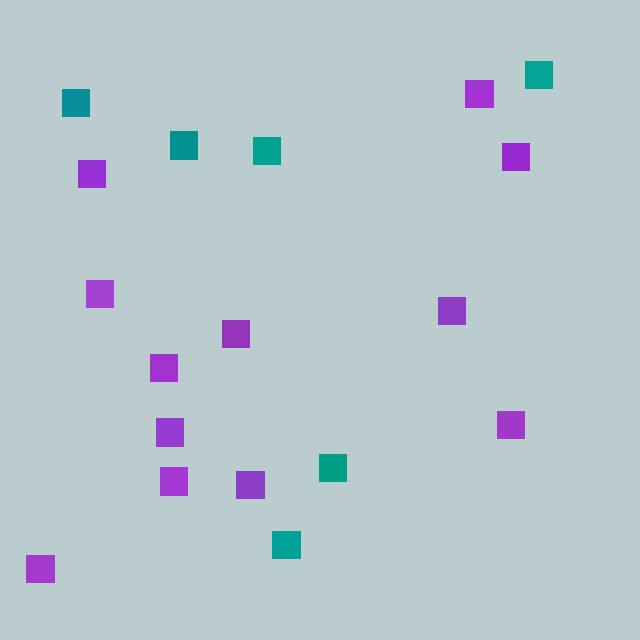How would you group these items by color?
There are 2 groups: one group of purple squares (12) and one group of teal squares (6).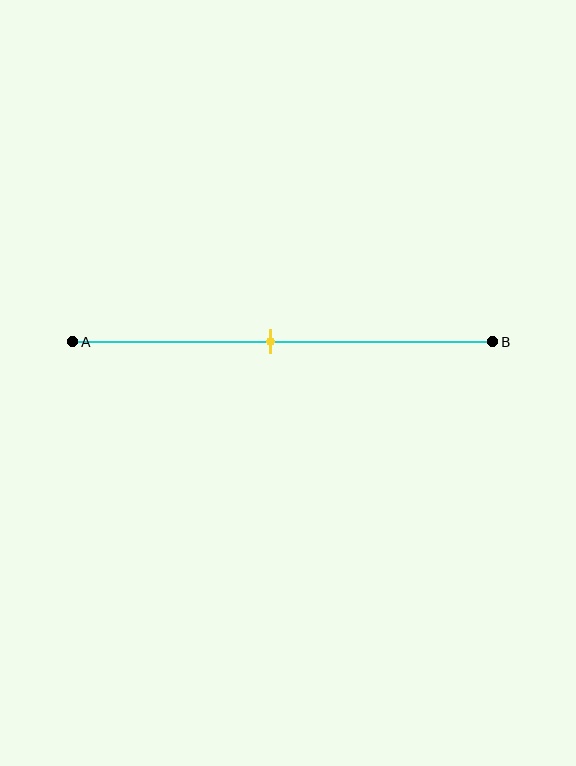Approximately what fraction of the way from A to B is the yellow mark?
The yellow mark is approximately 45% of the way from A to B.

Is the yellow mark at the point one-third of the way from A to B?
No, the mark is at about 45% from A, not at the 33% one-third point.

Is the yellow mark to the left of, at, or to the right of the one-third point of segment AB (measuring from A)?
The yellow mark is to the right of the one-third point of segment AB.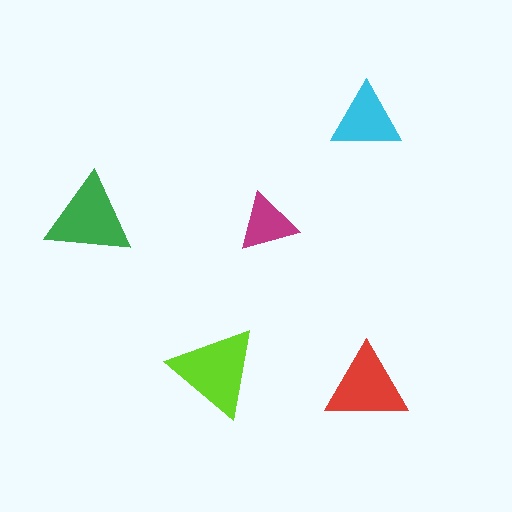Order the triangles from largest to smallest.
the lime one, the green one, the red one, the cyan one, the magenta one.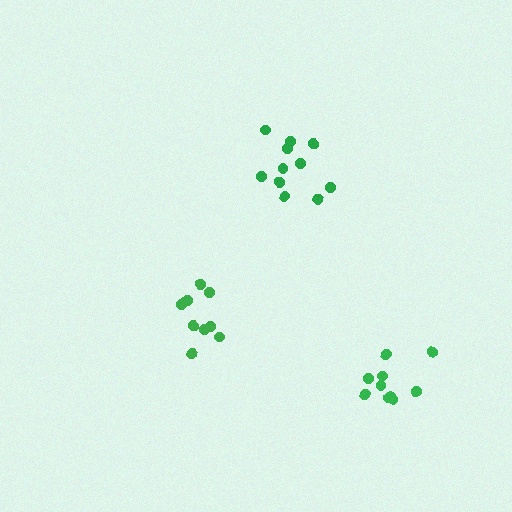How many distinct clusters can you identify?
There are 3 distinct clusters.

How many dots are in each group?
Group 1: 11 dots, Group 2: 10 dots, Group 3: 10 dots (31 total).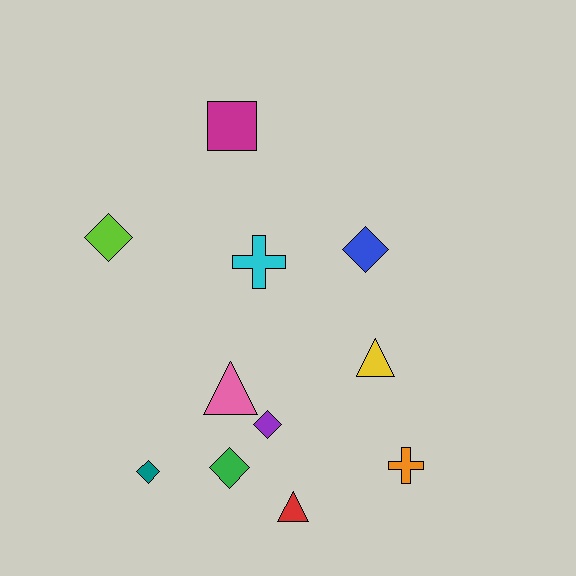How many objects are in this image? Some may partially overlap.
There are 11 objects.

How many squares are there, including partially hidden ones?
There is 1 square.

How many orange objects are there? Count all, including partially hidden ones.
There is 1 orange object.